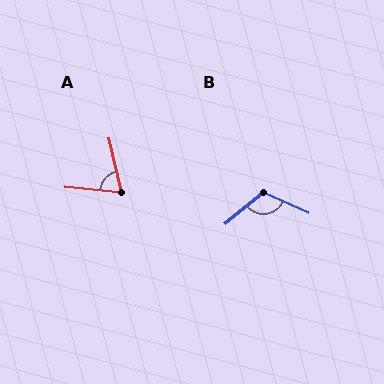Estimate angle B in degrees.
Approximately 117 degrees.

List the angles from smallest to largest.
A (72°), B (117°).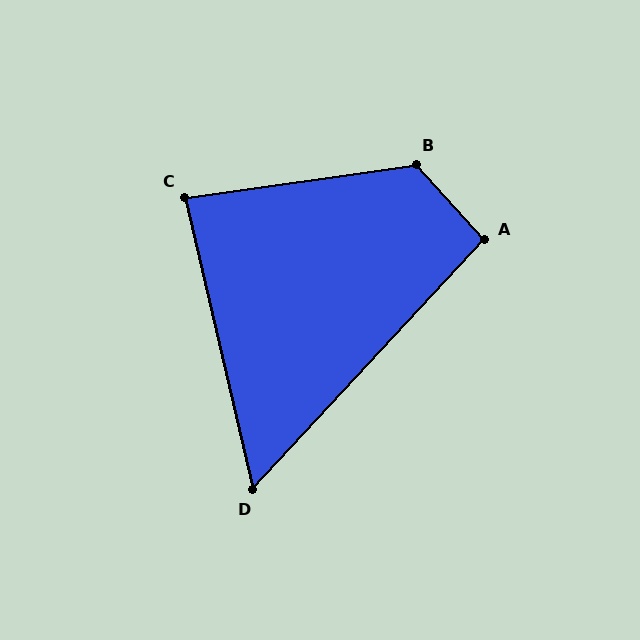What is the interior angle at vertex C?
Approximately 85 degrees (acute).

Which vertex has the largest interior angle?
B, at approximately 124 degrees.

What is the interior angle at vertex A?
Approximately 95 degrees (obtuse).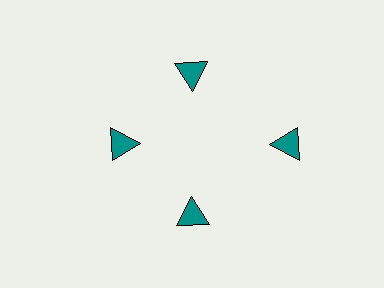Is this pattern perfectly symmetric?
No. The 4 teal triangles are arranged in a ring, but one element near the 3 o'clock position is pushed outward from the center, breaking the 4-fold rotational symmetry.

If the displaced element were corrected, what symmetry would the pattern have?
It would have 4-fold rotational symmetry — the pattern would map onto itself every 90 degrees.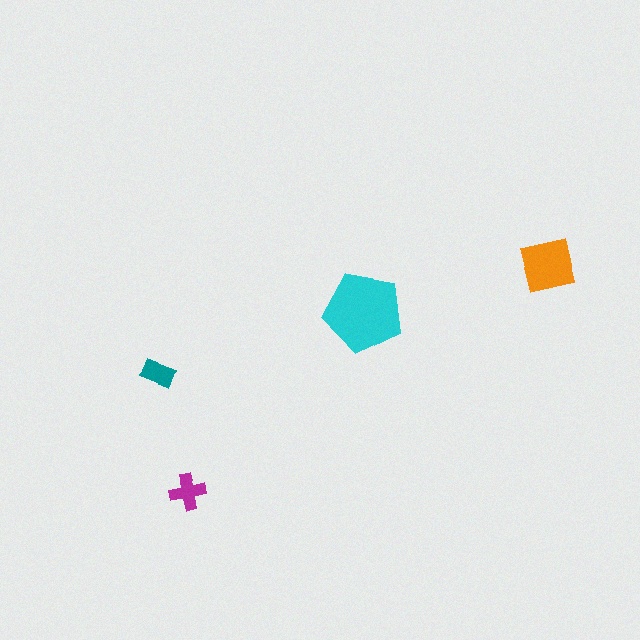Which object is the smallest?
The teal rectangle.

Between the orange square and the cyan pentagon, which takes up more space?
The cyan pentagon.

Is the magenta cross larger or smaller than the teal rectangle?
Larger.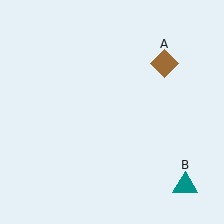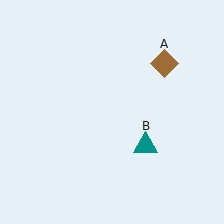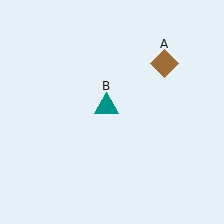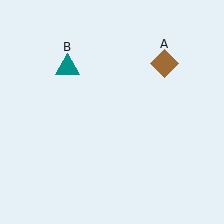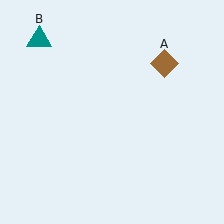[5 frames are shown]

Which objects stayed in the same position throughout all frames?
Brown diamond (object A) remained stationary.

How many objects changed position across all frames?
1 object changed position: teal triangle (object B).